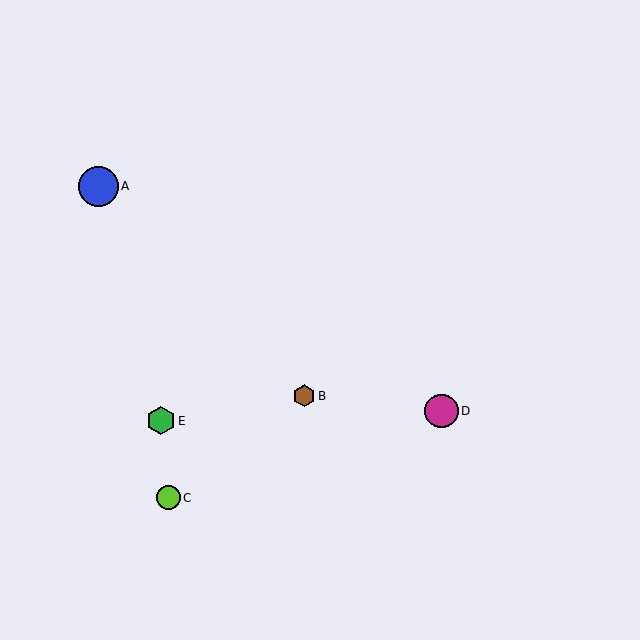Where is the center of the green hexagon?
The center of the green hexagon is at (161, 421).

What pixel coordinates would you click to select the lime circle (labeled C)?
Click at (168, 498) to select the lime circle C.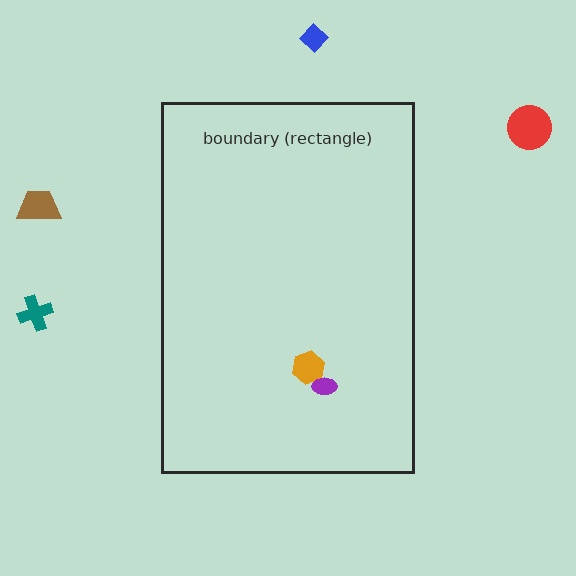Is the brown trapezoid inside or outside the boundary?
Outside.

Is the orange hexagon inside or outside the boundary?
Inside.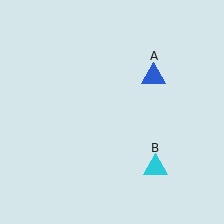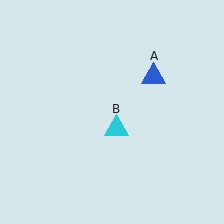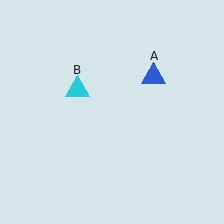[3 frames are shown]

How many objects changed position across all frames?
1 object changed position: cyan triangle (object B).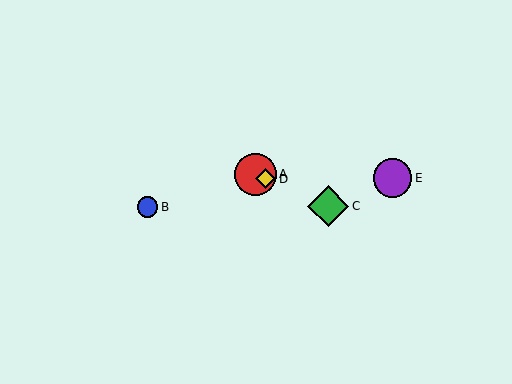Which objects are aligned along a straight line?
Objects A, C, D are aligned along a straight line.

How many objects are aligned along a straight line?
3 objects (A, C, D) are aligned along a straight line.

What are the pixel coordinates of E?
Object E is at (393, 178).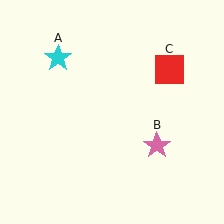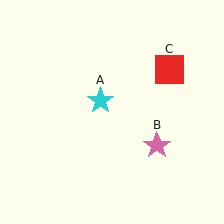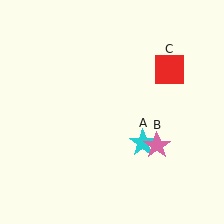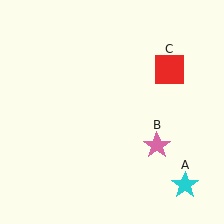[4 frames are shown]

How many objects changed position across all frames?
1 object changed position: cyan star (object A).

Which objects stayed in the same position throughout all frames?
Pink star (object B) and red square (object C) remained stationary.